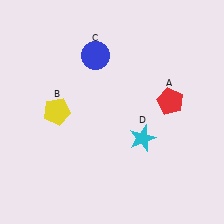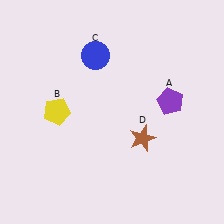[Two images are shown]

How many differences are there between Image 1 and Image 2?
There are 2 differences between the two images.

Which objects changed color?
A changed from red to purple. D changed from cyan to brown.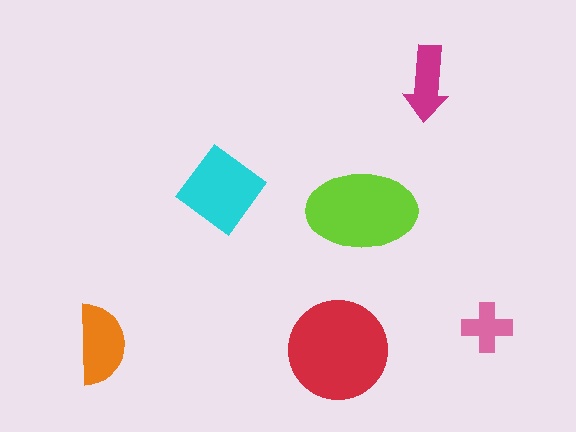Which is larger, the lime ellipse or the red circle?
The red circle.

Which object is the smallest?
The pink cross.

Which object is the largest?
The red circle.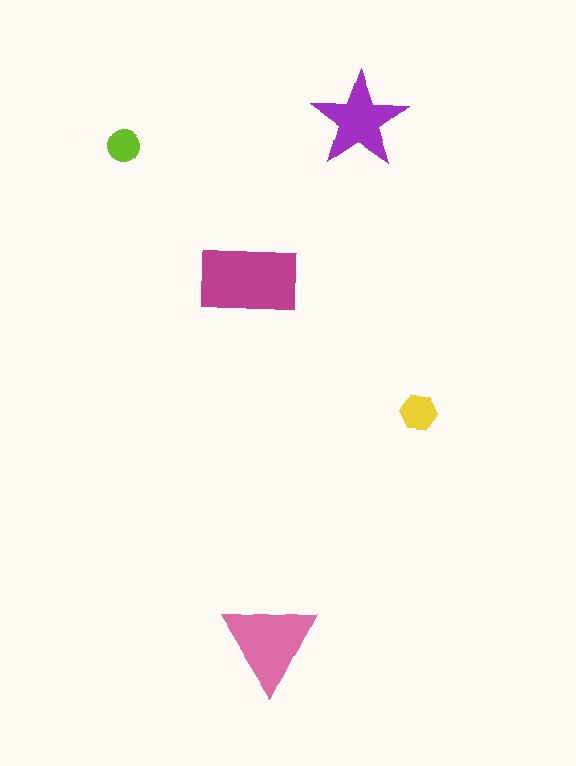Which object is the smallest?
The lime circle.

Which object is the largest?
The magenta rectangle.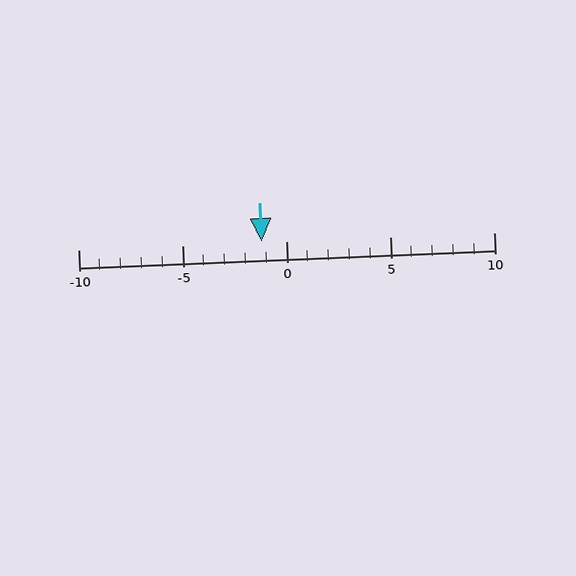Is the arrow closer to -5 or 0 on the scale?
The arrow is closer to 0.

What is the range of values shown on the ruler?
The ruler shows values from -10 to 10.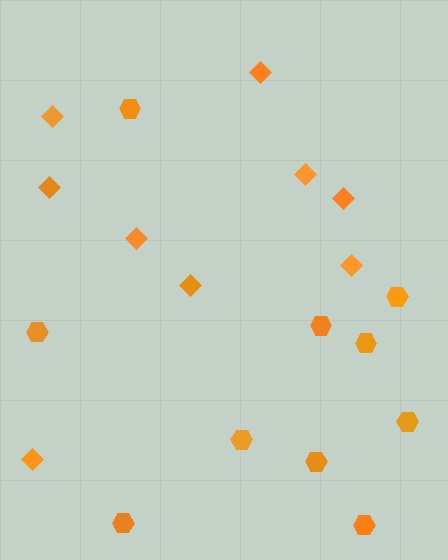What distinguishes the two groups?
There are 2 groups: one group of diamonds (9) and one group of hexagons (10).